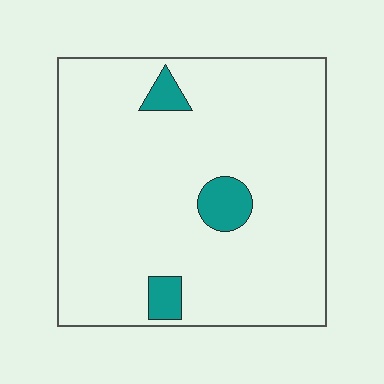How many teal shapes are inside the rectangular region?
3.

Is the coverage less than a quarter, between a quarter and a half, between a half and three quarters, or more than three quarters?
Less than a quarter.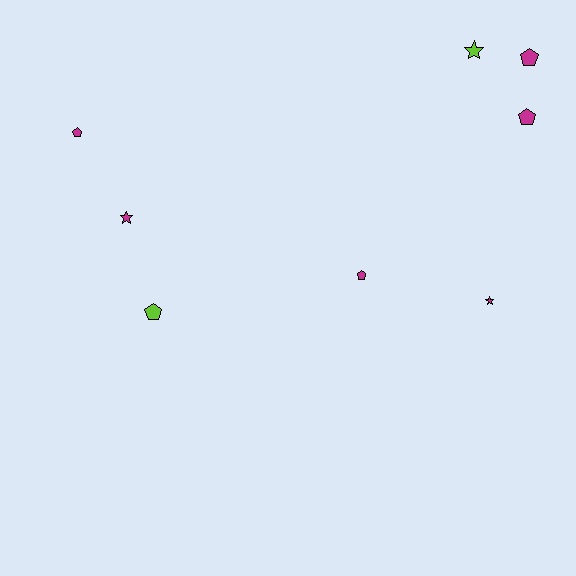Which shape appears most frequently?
Pentagon, with 5 objects.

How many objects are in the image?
There are 8 objects.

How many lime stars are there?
There is 1 lime star.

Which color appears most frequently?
Magenta, with 6 objects.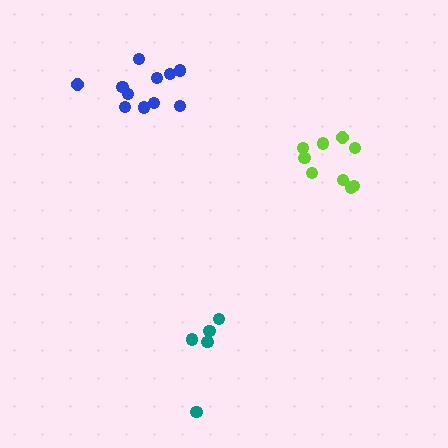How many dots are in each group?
Group 1: 11 dots, Group 2: 9 dots, Group 3: 5 dots (25 total).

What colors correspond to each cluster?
The clusters are colored: blue, lime, teal.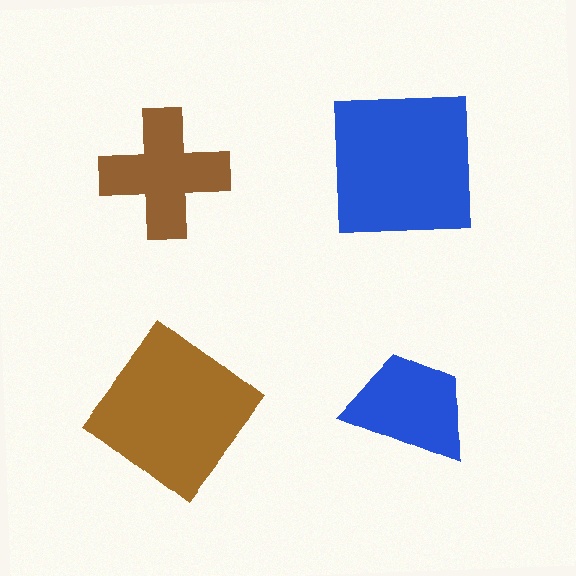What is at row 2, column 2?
A blue trapezoid.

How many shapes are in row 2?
2 shapes.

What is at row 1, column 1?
A brown cross.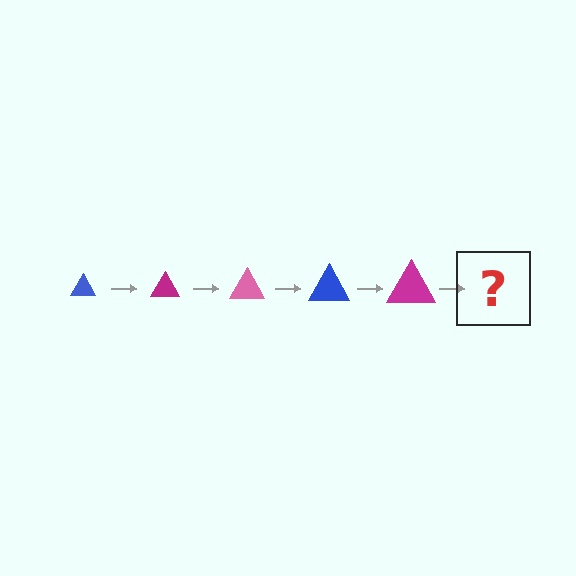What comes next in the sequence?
The next element should be a pink triangle, larger than the previous one.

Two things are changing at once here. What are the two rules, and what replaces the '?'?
The two rules are that the triangle grows larger each step and the color cycles through blue, magenta, and pink. The '?' should be a pink triangle, larger than the previous one.